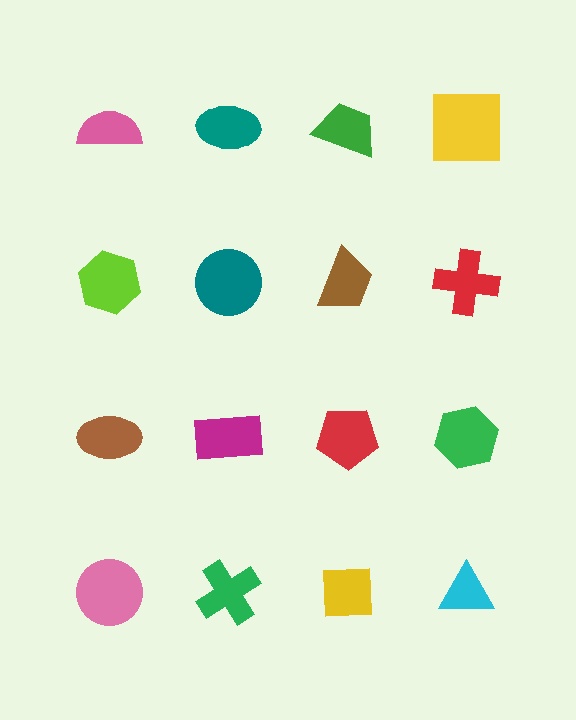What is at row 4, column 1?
A pink circle.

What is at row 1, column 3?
A green trapezoid.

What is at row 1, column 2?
A teal ellipse.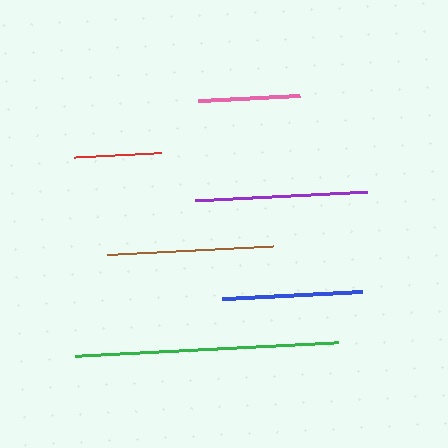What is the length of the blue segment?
The blue segment is approximately 140 pixels long.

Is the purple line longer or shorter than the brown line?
The purple line is longer than the brown line.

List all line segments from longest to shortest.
From longest to shortest: green, purple, brown, blue, pink, red.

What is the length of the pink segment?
The pink segment is approximately 102 pixels long.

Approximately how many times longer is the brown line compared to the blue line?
The brown line is approximately 1.2 times the length of the blue line.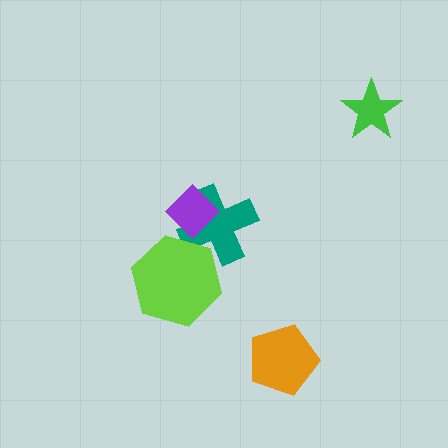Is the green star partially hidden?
No, no other shape covers it.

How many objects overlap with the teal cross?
2 objects overlap with the teal cross.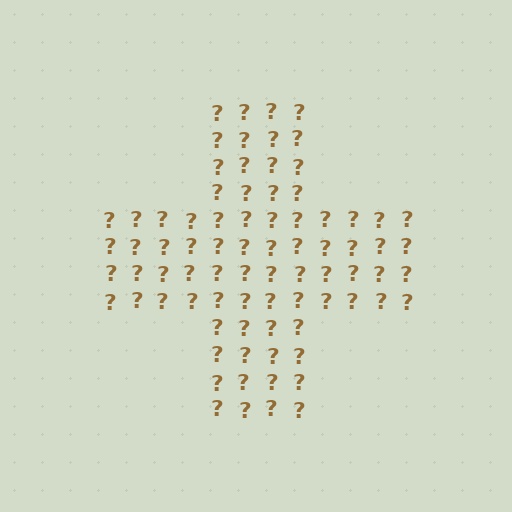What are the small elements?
The small elements are question marks.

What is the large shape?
The large shape is a cross.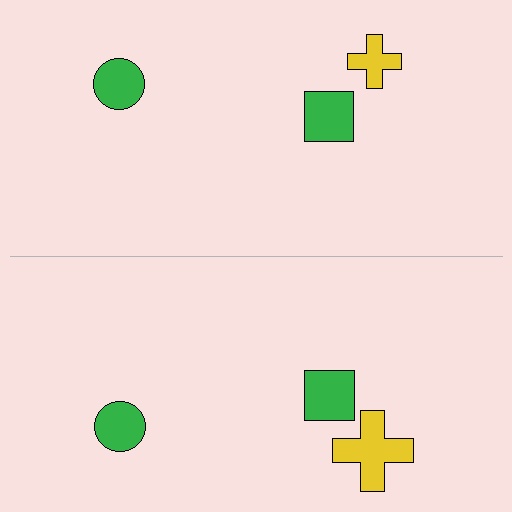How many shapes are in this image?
There are 6 shapes in this image.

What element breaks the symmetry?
The yellow cross on the bottom side has a different size than its mirror counterpart.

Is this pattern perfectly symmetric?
No, the pattern is not perfectly symmetric. The yellow cross on the bottom side has a different size than its mirror counterpart.